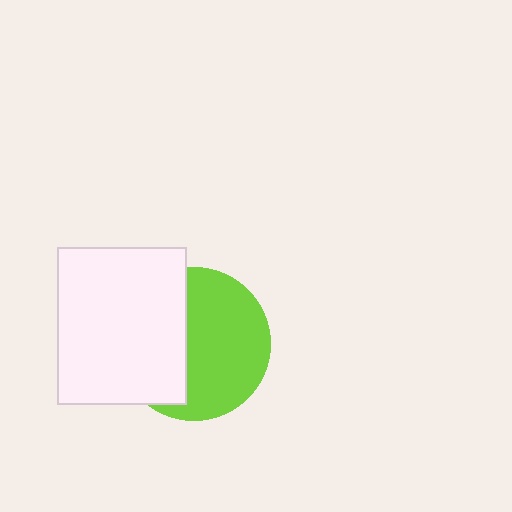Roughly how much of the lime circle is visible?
About half of it is visible (roughly 58%).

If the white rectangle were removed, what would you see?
You would see the complete lime circle.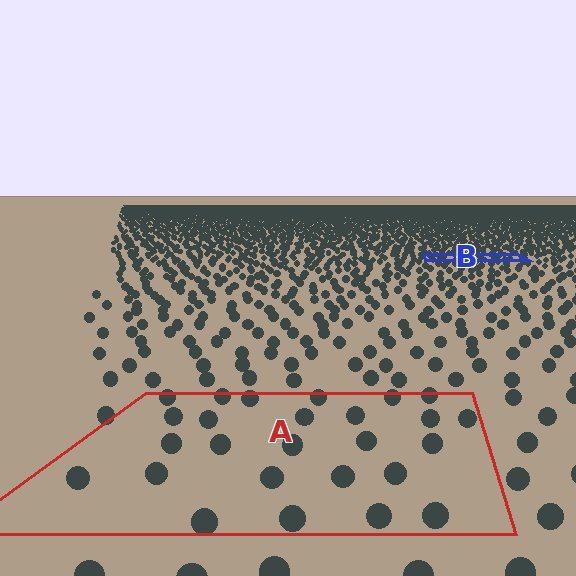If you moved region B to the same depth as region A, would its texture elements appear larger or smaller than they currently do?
They would appear larger. At a closer depth, the same texture elements are projected at a bigger on-screen size.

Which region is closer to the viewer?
Region A is closer. The texture elements there are larger and more spread out.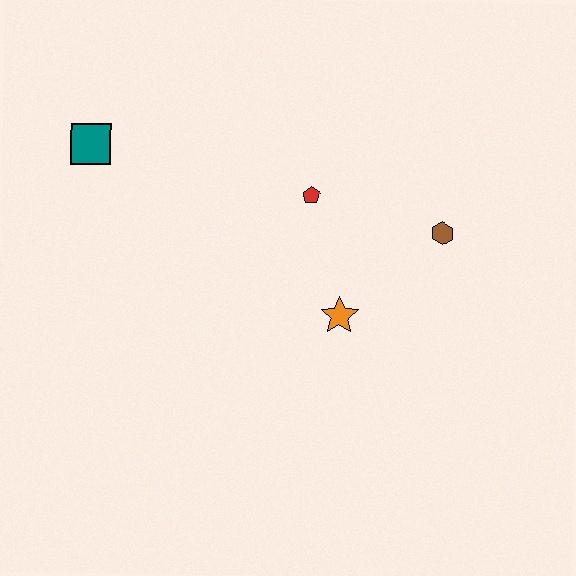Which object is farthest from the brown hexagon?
The teal square is farthest from the brown hexagon.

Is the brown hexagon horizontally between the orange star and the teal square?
No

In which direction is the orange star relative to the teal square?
The orange star is to the right of the teal square.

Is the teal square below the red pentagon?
No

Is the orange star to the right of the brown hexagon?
No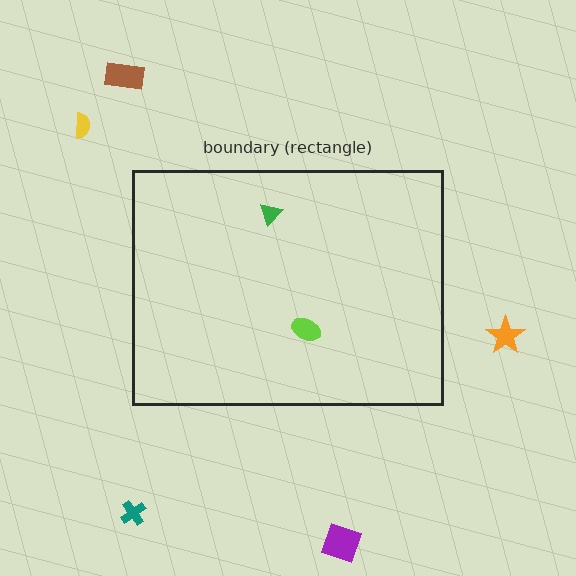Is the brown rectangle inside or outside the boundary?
Outside.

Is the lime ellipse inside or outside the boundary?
Inside.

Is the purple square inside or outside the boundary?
Outside.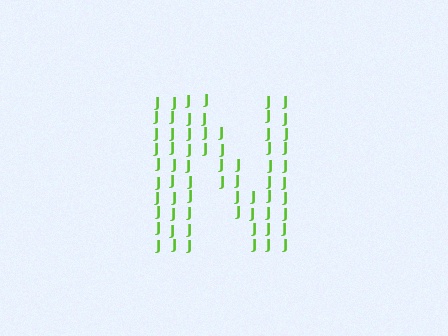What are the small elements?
The small elements are letter J's.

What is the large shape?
The large shape is the letter N.